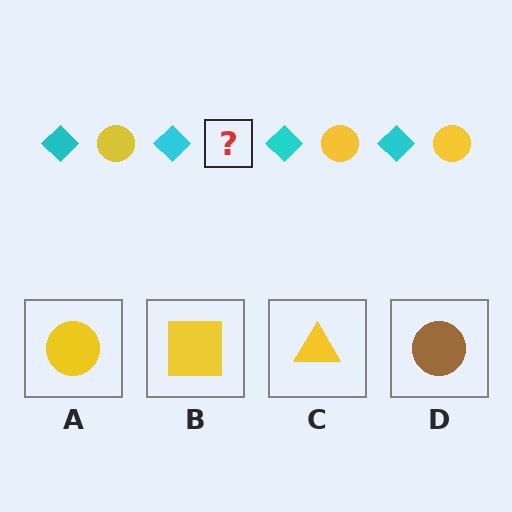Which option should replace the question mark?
Option A.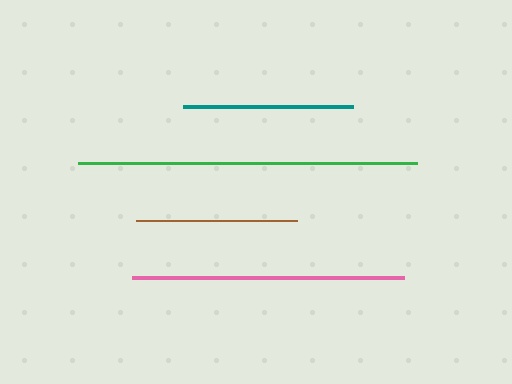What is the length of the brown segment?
The brown segment is approximately 161 pixels long.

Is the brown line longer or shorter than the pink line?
The pink line is longer than the brown line.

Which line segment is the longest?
The green line is the longest at approximately 339 pixels.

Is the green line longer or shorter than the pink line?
The green line is longer than the pink line.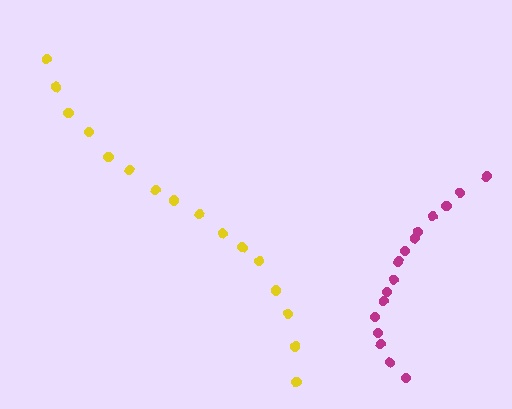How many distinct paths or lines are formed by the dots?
There are 2 distinct paths.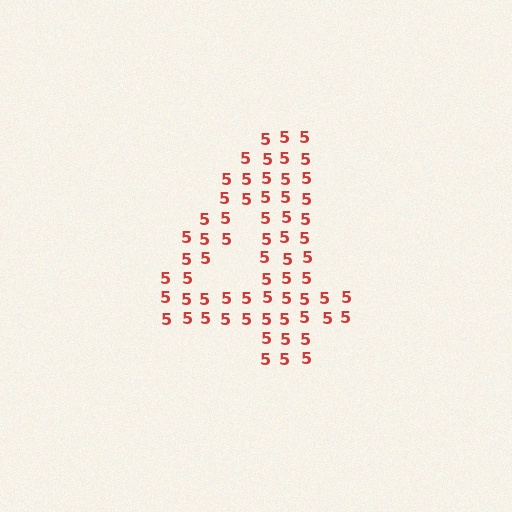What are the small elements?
The small elements are digit 5's.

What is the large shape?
The large shape is the digit 4.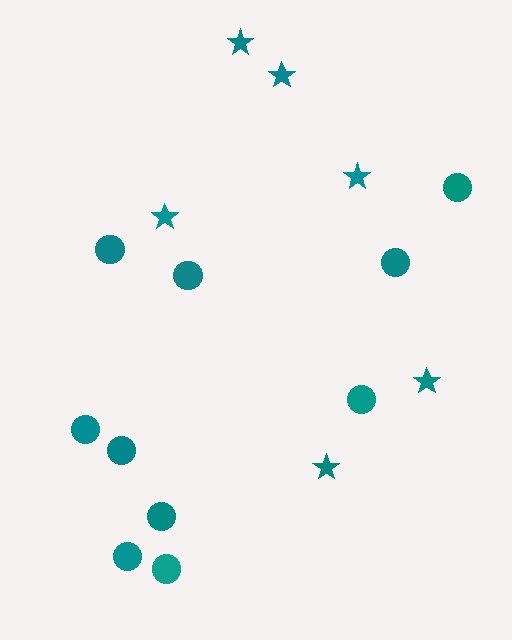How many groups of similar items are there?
There are 2 groups: one group of circles (10) and one group of stars (6).